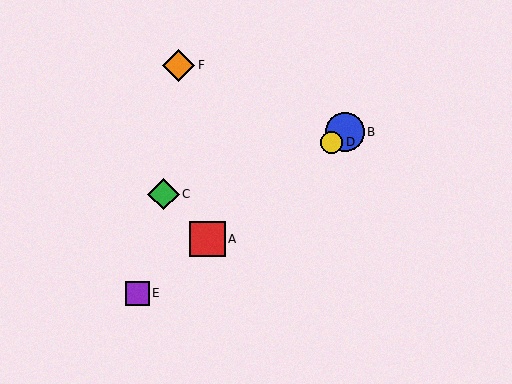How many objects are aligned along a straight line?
4 objects (A, B, D, E) are aligned along a straight line.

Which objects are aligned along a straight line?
Objects A, B, D, E are aligned along a straight line.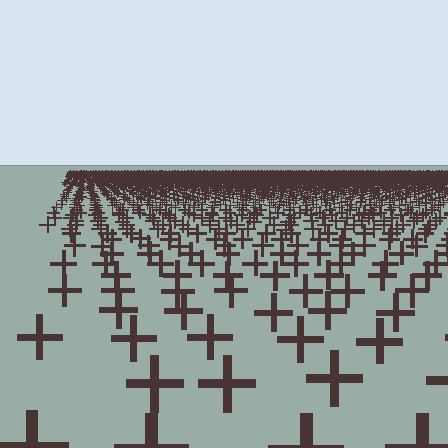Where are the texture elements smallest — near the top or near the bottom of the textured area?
Near the top.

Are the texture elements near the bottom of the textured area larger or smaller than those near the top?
Larger. Near the bottom, elements are closer to the viewer and appear at a bigger on-screen size.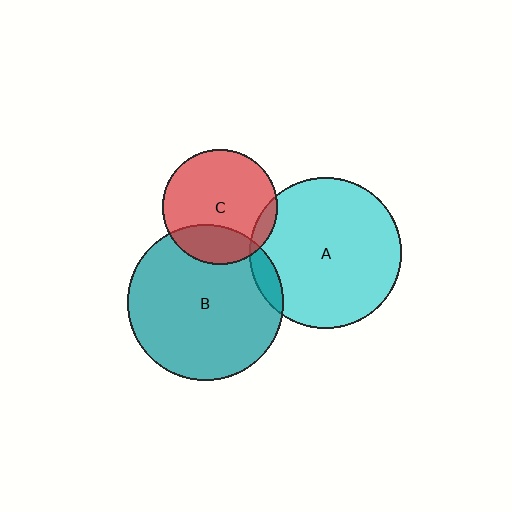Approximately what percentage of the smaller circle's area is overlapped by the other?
Approximately 10%.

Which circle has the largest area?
Circle B (teal).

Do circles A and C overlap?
Yes.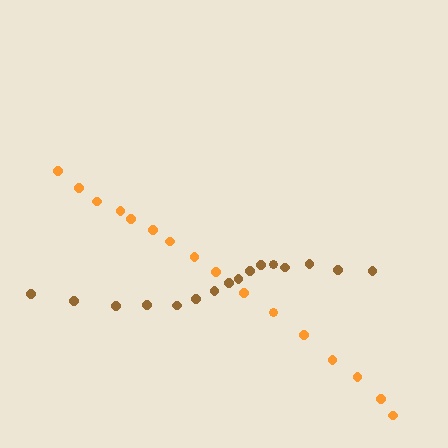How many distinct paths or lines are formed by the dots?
There are 2 distinct paths.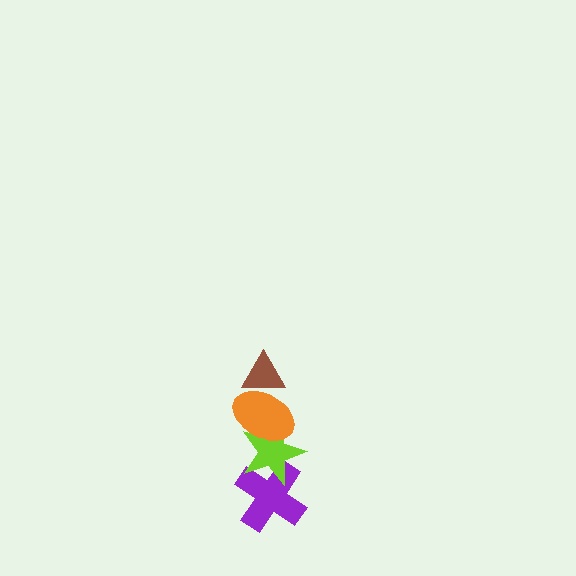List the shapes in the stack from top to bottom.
From top to bottom: the brown triangle, the orange ellipse, the lime star, the purple cross.